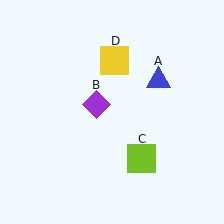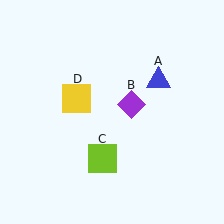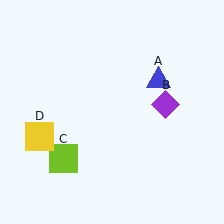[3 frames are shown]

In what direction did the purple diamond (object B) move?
The purple diamond (object B) moved right.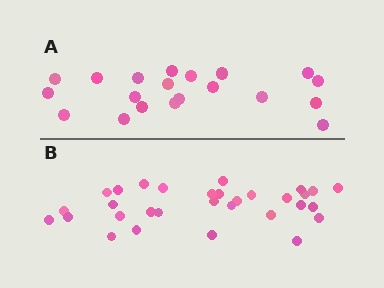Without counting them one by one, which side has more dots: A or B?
Region B (the bottom region) has more dots.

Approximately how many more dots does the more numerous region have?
Region B has roughly 12 or so more dots than region A.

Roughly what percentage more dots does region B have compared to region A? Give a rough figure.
About 55% more.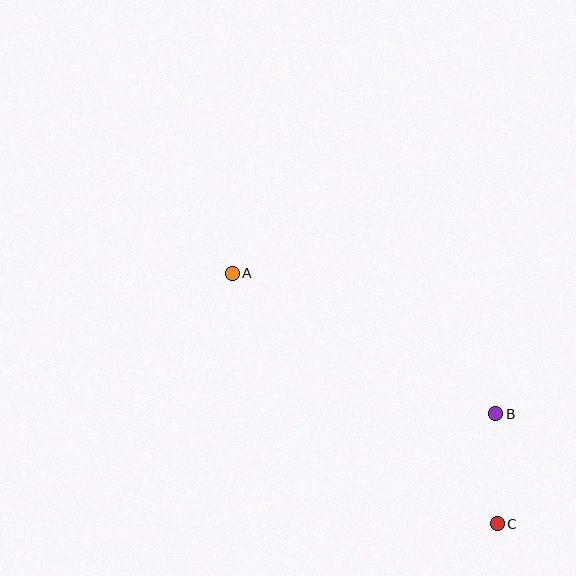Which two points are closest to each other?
Points B and C are closest to each other.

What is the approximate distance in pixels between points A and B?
The distance between A and B is approximately 299 pixels.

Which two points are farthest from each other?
Points A and C are farthest from each other.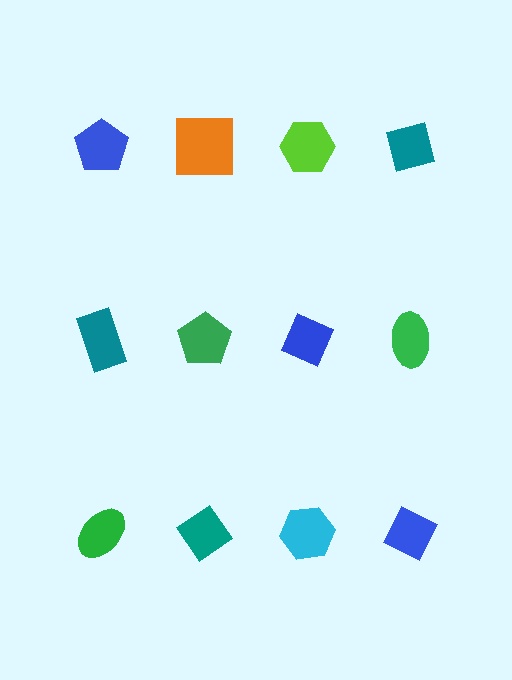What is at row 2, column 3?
A blue diamond.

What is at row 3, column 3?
A cyan hexagon.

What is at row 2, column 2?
A green pentagon.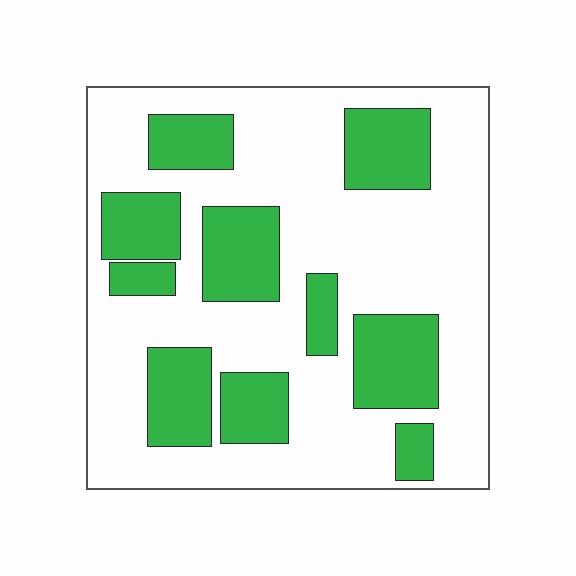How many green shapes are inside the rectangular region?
10.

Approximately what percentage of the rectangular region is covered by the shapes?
Approximately 30%.